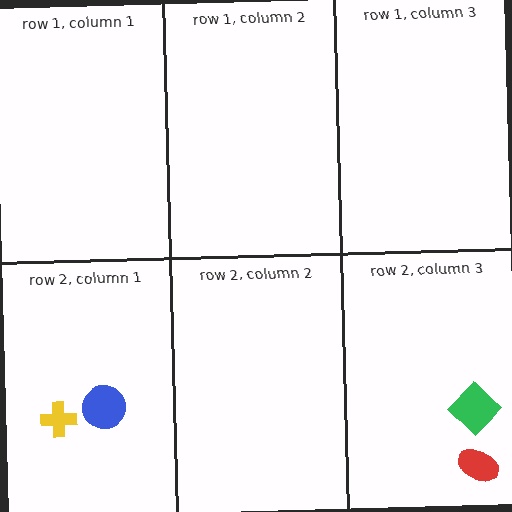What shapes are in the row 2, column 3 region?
The green diamond, the red ellipse.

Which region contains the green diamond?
The row 2, column 3 region.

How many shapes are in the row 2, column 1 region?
2.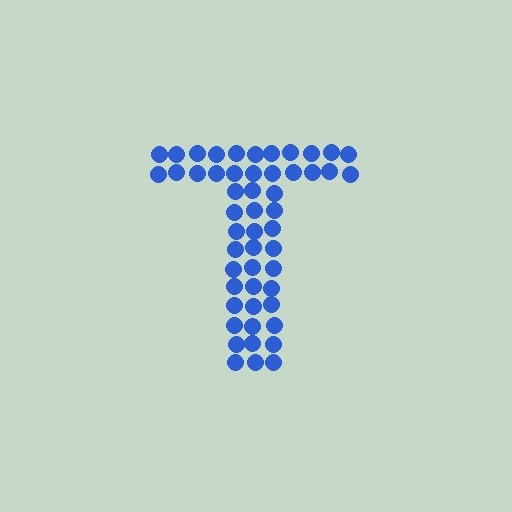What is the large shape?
The large shape is the letter T.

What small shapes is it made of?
It is made of small circles.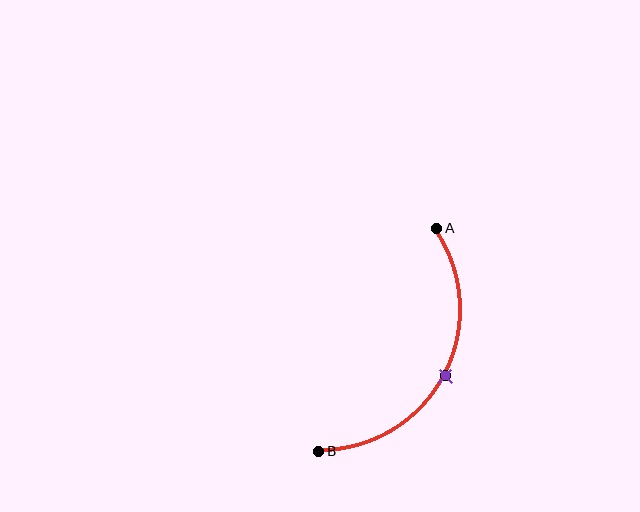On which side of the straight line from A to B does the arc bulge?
The arc bulges to the right of the straight line connecting A and B.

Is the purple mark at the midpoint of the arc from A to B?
Yes. The purple mark lies on the arc at equal arc-length from both A and B — it is the arc midpoint.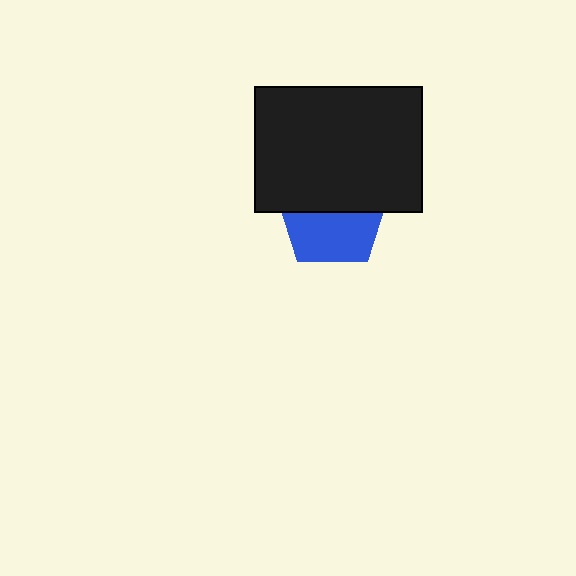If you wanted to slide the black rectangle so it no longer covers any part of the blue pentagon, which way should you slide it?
Slide it up — that is the most direct way to separate the two shapes.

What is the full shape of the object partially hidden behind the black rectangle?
The partially hidden object is a blue pentagon.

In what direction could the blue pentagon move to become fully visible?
The blue pentagon could move down. That would shift it out from behind the black rectangle entirely.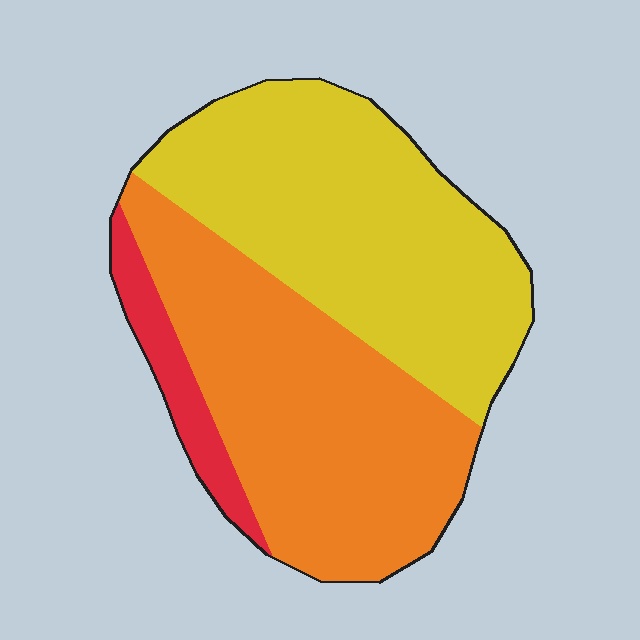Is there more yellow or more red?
Yellow.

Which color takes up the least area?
Red, at roughly 10%.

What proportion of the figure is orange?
Orange covers around 45% of the figure.